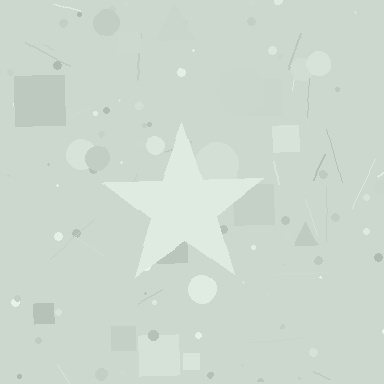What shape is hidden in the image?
A star is hidden in the image.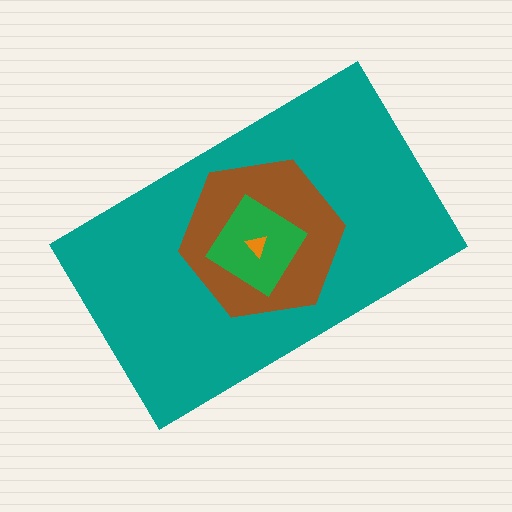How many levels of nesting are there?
4.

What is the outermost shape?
The teal rectangle.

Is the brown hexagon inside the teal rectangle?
Yes.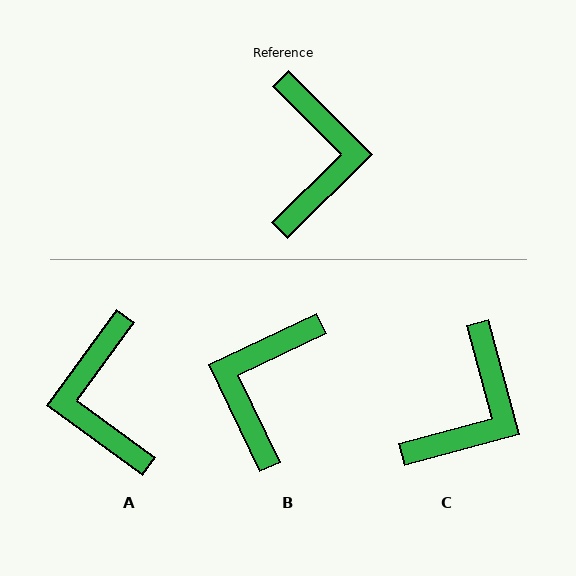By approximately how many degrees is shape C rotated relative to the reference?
Approximately 30 degrees clockwise.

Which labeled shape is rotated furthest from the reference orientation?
A, about 171 degrees away.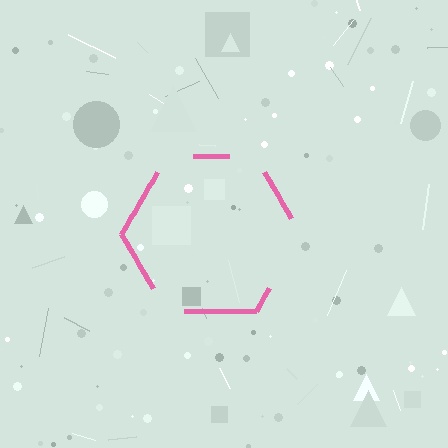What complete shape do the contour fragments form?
The contour fragments form a hexagon.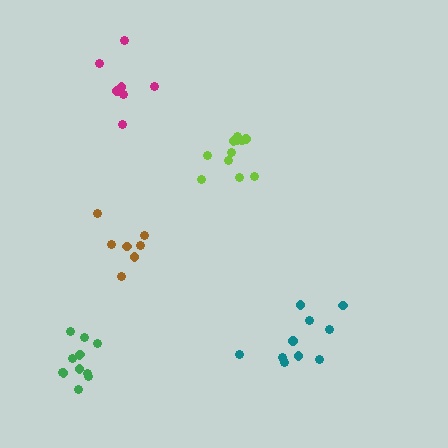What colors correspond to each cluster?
The clusters are colored: lime, teal, brown, magenta, green.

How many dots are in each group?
Group 1: 11 dots, Group 2: 10 dots, Group 3: 7 dots, Group 4: 7 dots, Group 5: 12 dots (47 total).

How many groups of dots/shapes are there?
There are 5 groups.